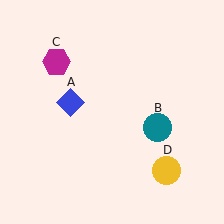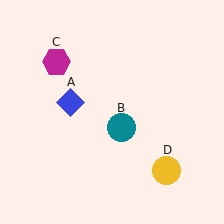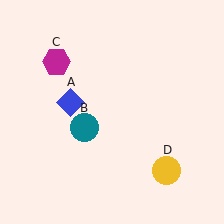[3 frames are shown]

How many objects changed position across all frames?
1 object changed position: teal circle (object B).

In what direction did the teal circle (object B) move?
The teal circle (object B) moved left.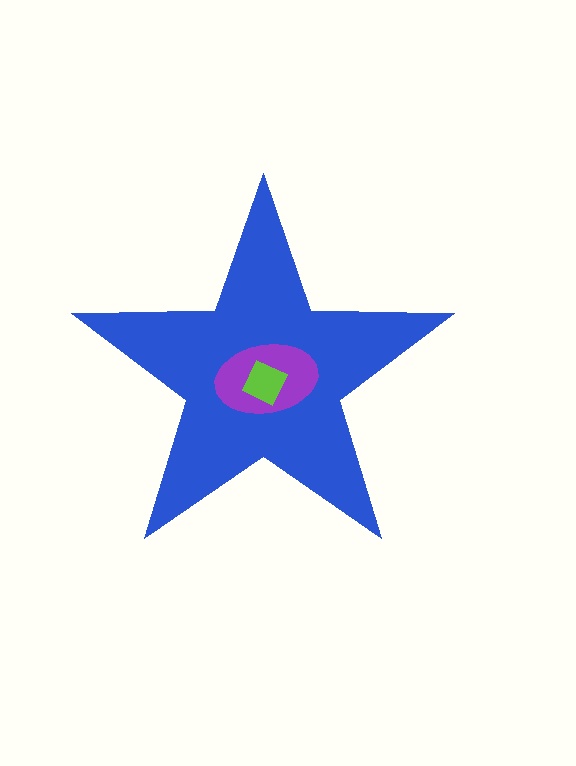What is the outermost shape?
The blue star.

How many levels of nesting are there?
3.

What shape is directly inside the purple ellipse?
The lime diamond.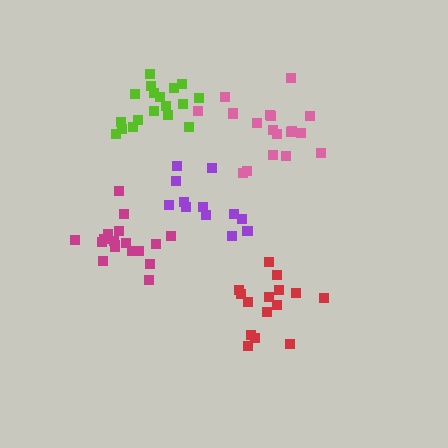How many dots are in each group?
Group 1: 18 dots, Group 2: 18 dots, Group 3: 18 dots, Group 4: 15 dots, Group 5: 12 dots (81 total).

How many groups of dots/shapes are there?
There are 5 groups.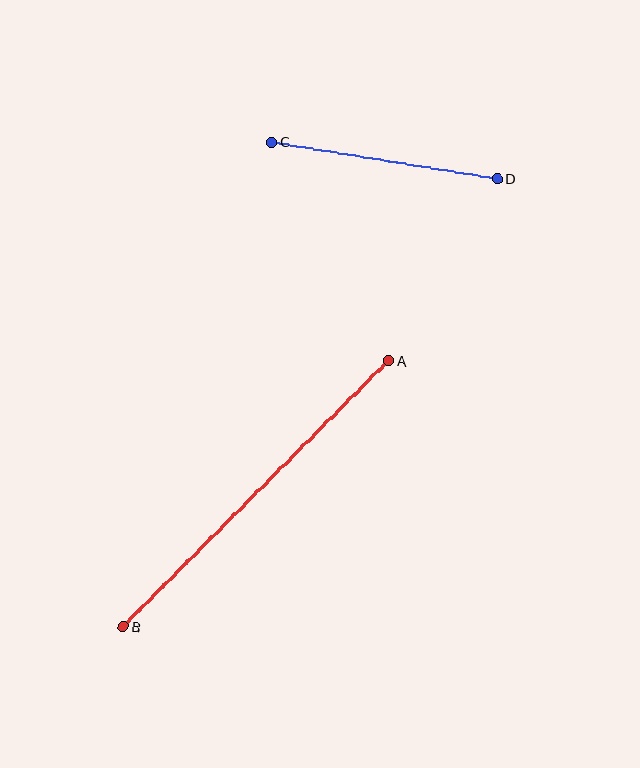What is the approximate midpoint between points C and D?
The midpoint is at approximately (384, 160) pixels.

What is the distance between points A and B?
The distance is approximately 376 pixels.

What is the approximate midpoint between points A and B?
The midpoint is at approximately (256, 494) pixels.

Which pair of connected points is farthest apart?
Points A and B are farthest apart.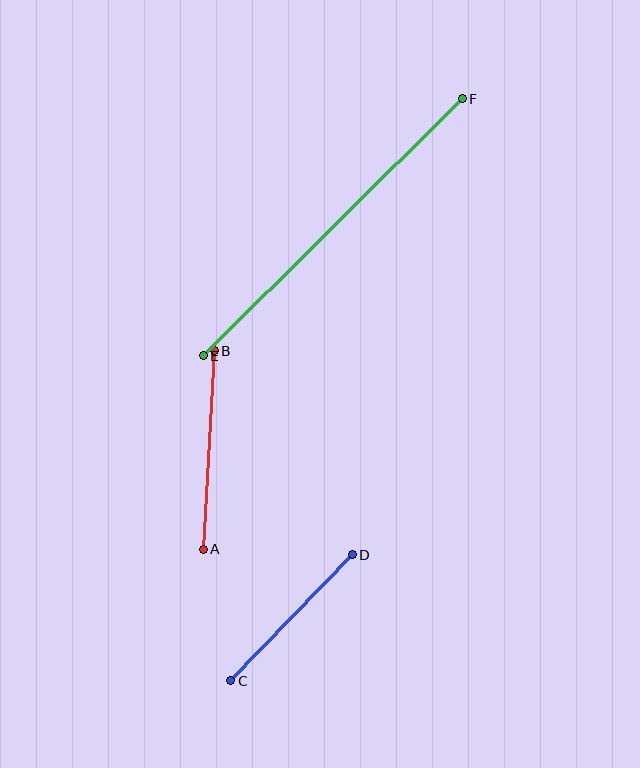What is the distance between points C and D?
The distance is approximately 175 pixels.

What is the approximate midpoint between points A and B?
The midpoint is at approximately (209, 450) pixels.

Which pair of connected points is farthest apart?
Points E and F are farthest apart.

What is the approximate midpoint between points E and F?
The midpoint is at approximately (333, 227) pixels.